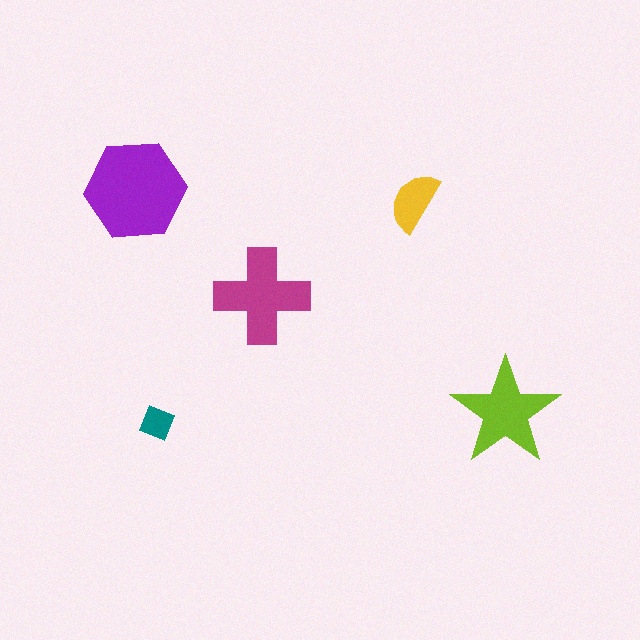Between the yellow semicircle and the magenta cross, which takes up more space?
The magenta cross.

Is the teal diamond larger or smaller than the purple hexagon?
Smaller.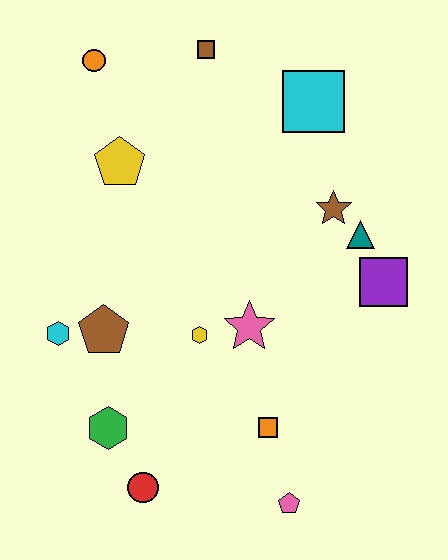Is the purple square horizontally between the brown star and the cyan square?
No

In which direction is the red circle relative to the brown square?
The red circle is below the brown square.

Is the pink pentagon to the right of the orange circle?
Yes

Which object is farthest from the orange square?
The orange circle is farthest from the orange square.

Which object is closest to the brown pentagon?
The cyan hexagon is closest to the brown pentagon.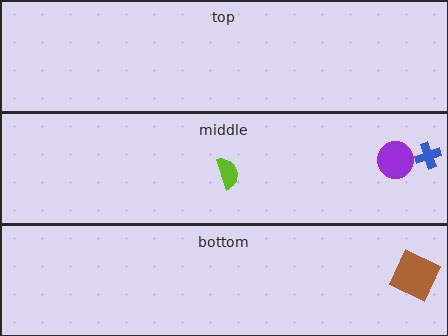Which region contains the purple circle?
The middle region.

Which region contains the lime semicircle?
The middle region.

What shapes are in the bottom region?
The brown square.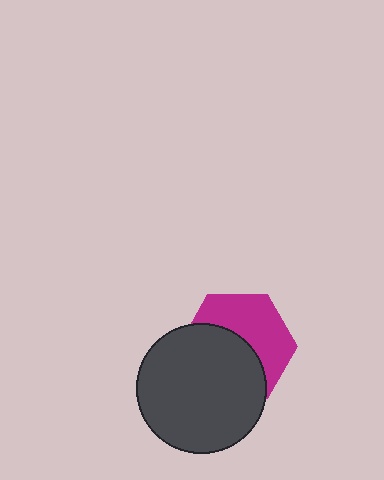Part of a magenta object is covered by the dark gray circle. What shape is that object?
It is a hexagon.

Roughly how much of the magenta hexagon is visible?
About half of it is visible (roughly 48%).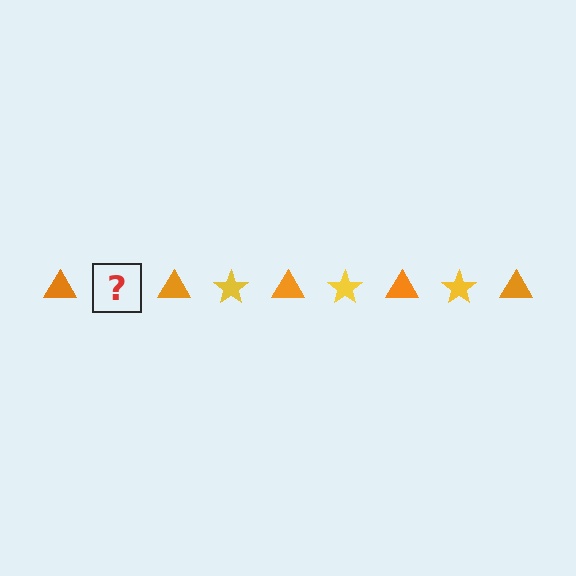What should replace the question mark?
The question mark should be replaced with a yellow star.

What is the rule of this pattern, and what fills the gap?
The rule is that the pattern alternates between orange triangle and yellow star. The gap should be filled with a yellow star.